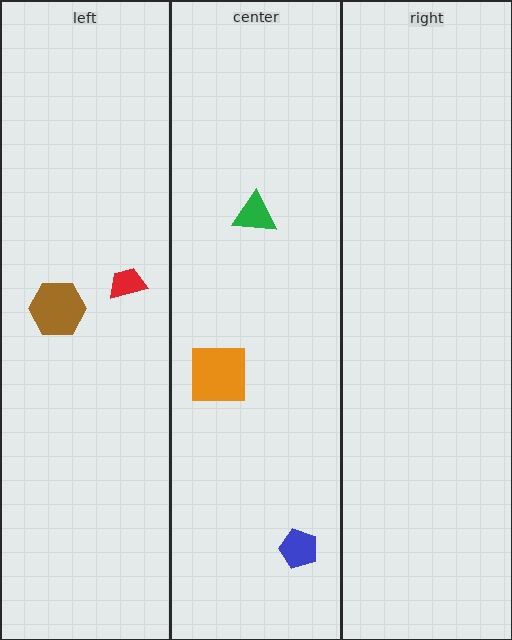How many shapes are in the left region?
2.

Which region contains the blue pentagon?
The center region.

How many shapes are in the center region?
3.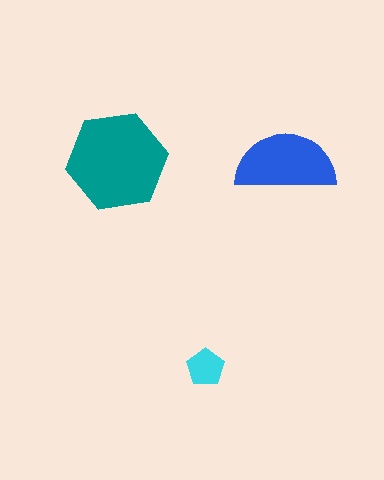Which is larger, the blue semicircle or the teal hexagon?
The teal hexagon.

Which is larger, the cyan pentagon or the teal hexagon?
The teal hexagon.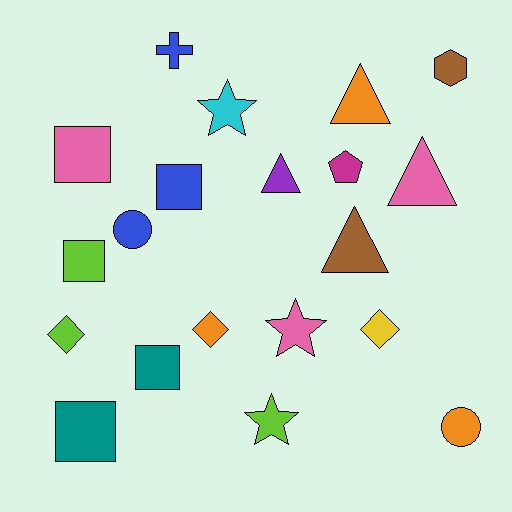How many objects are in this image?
There are 20 objects.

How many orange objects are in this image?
There are 3 orange objects.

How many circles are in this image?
There are 2 circles.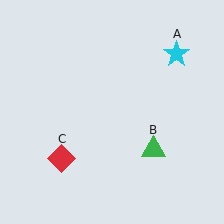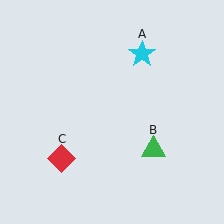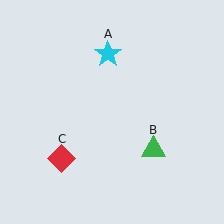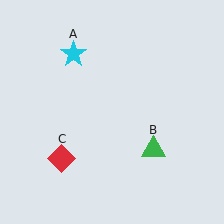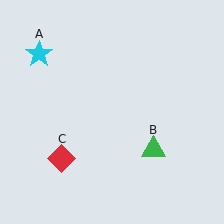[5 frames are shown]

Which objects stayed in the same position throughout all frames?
Green triangle (object B) and red diamond (object C) remained stationary.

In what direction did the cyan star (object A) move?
The cyan star (object A) moved left.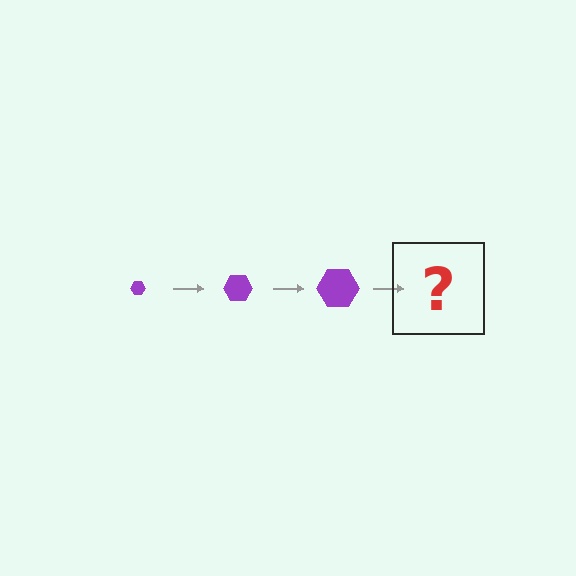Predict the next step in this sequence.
The next step is a purple hexagon, larger than the previous one.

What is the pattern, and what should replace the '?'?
The pattern is that the hexagon gets progressively larger each step. The '?' should be a purple hexagon, larger than the previous one.